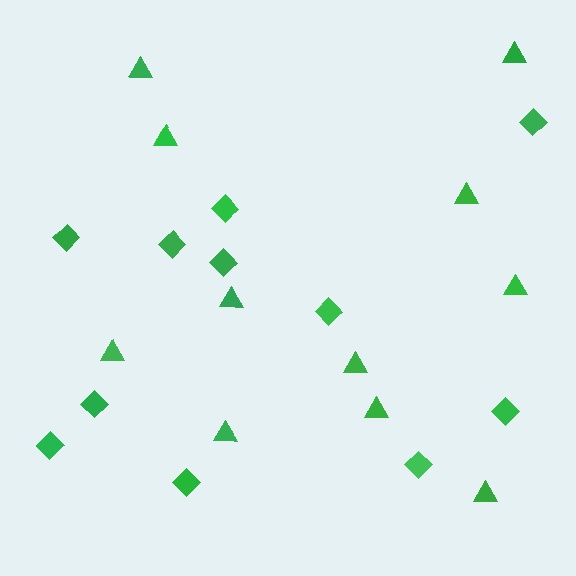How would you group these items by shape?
There are 2 groups: one group of diamonds (11) and one group of triangles (11).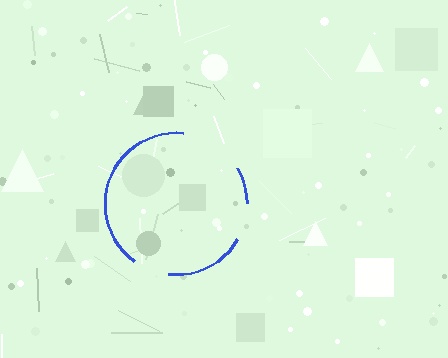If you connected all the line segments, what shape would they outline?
They would outline a circle.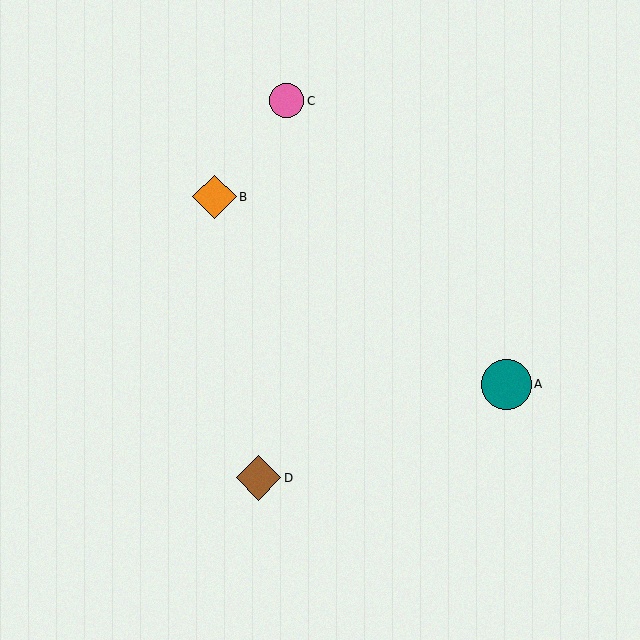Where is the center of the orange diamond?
The center of the orange diamond is at (214, 197).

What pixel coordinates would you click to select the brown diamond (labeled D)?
Click at (258, 478) to select the brown diamond D.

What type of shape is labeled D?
Shape D is a brown diamond.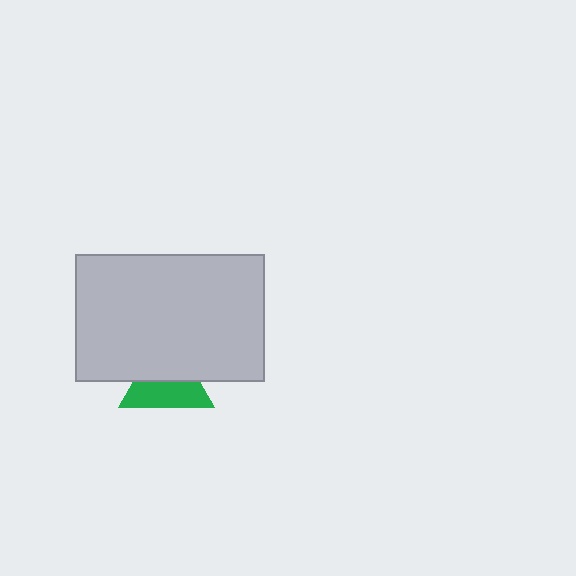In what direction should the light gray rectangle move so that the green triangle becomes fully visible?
The light gray rectangle should move up. That is the shortest direction to clear the overlap and leave the green triangle fully visible.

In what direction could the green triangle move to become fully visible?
The green triangle could move down. That would shift it out from behind the light gray rectangle entirely.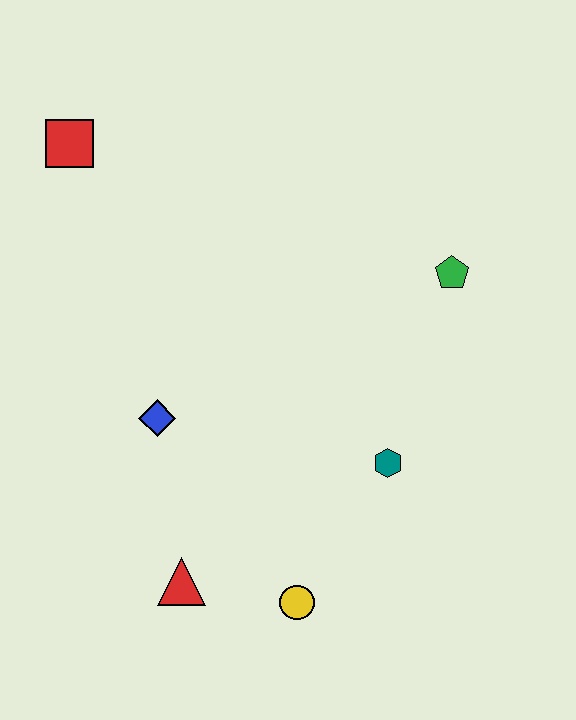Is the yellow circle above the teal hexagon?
No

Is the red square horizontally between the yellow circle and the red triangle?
No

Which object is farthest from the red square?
The yellow circle is farthest from the red square.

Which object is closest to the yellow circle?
The red triangle is closest to the yellow circle.